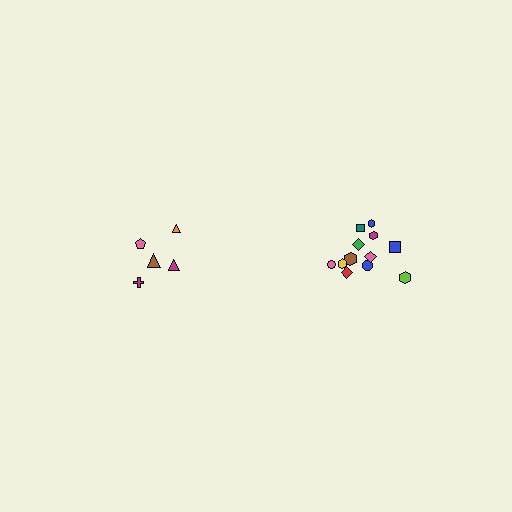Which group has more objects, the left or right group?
The right group.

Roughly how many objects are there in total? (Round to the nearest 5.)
Roughly 15 objects in total.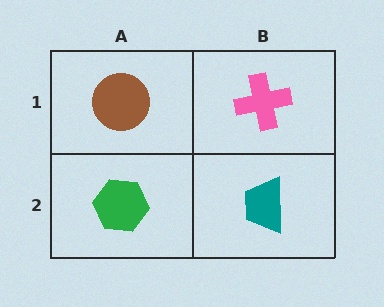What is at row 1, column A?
A brown circle.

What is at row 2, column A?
A green hexagon.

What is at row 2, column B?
A teal trapezoid.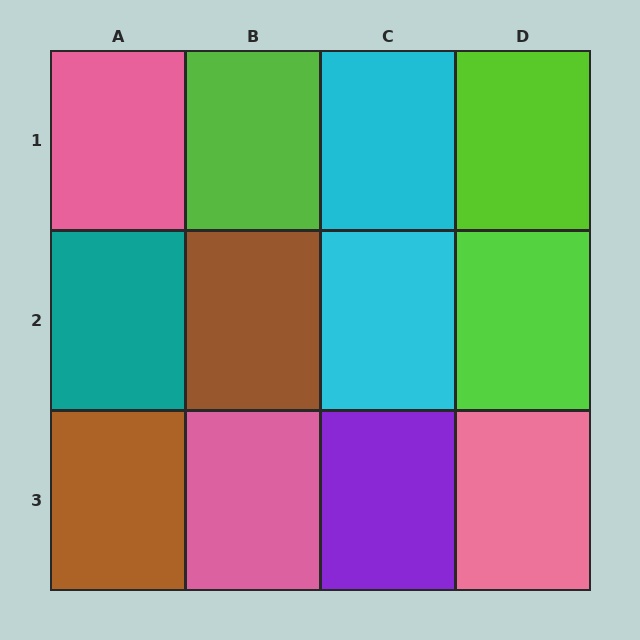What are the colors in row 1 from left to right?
Pink, lime, cyan, lime.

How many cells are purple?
1 cell is purple.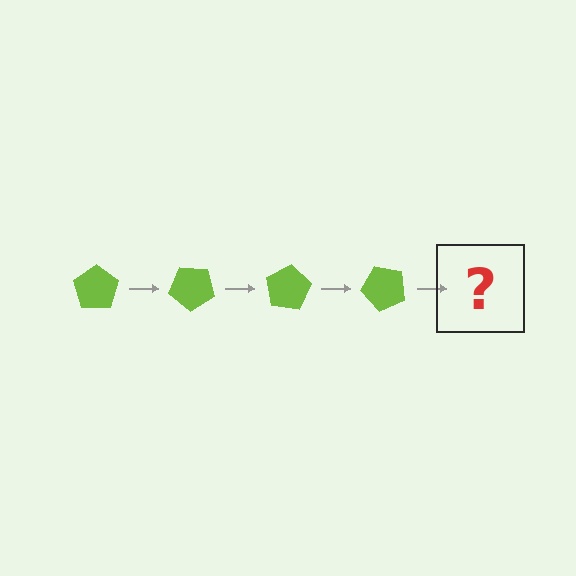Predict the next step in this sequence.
The next step is a lime pentagon rotated 160 degrees.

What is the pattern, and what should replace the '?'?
The pattern is that the pentagon rotates 40 degrees each step. The '?' should be a lime pentagon rotated 160 degrees.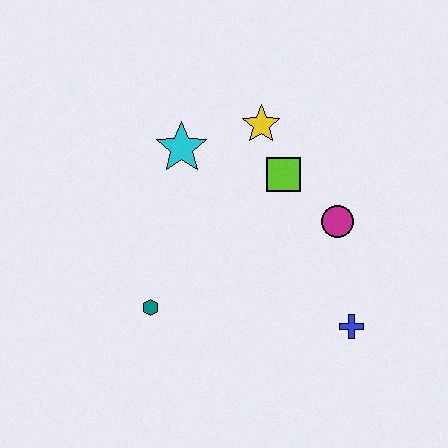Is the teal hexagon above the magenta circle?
No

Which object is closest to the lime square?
The yellow star is closest to the lime square.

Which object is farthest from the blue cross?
The cyan star is farthest from the blue cross.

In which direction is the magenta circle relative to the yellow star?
The magenta circle is below the yellow star.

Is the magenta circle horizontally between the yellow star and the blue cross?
Yes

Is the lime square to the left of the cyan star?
No